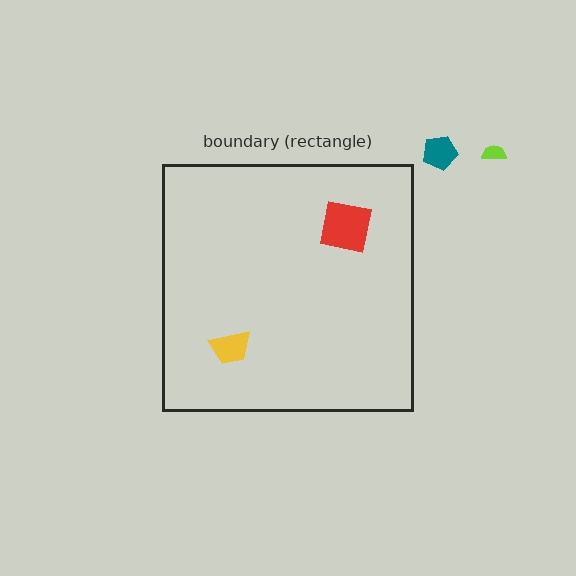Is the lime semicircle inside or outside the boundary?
Outside.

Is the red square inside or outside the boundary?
Inside.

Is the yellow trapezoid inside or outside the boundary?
Inside.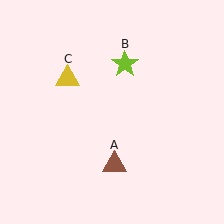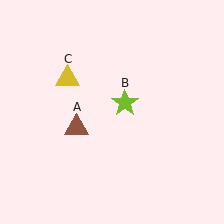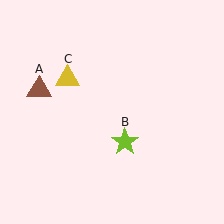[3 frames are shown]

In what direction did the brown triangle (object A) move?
The brown triangle (object A) moved up and to the left.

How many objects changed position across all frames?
2 objects changed position: brown triangle (object A), lime star (object B).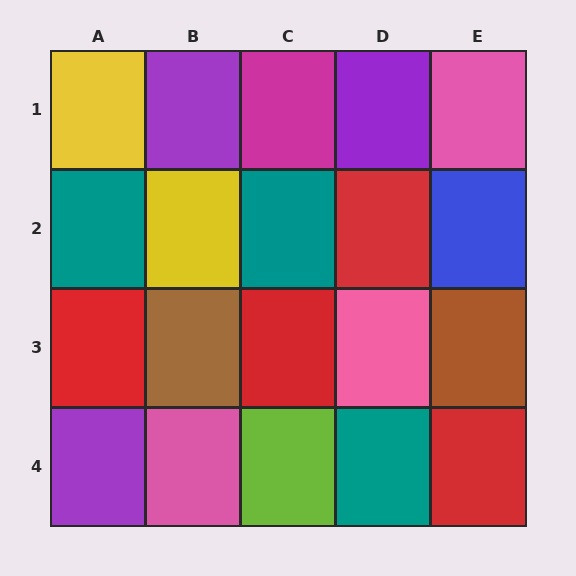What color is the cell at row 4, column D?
Teal.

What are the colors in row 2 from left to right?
Teal, yellow, teal, red, blue.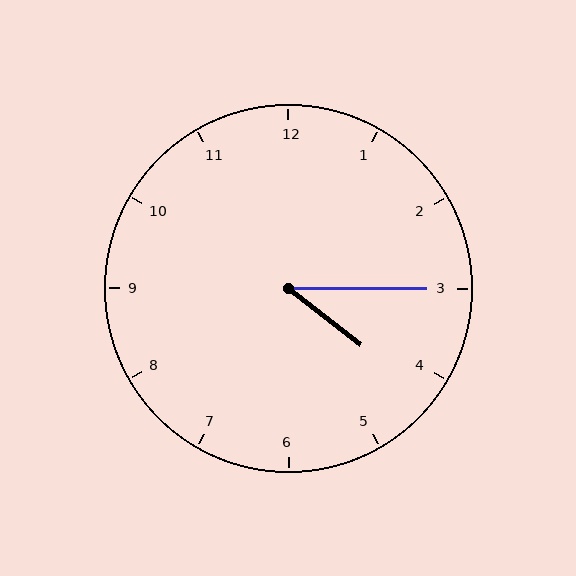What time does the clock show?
4:15.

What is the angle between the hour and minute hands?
Approximately 38 degrees.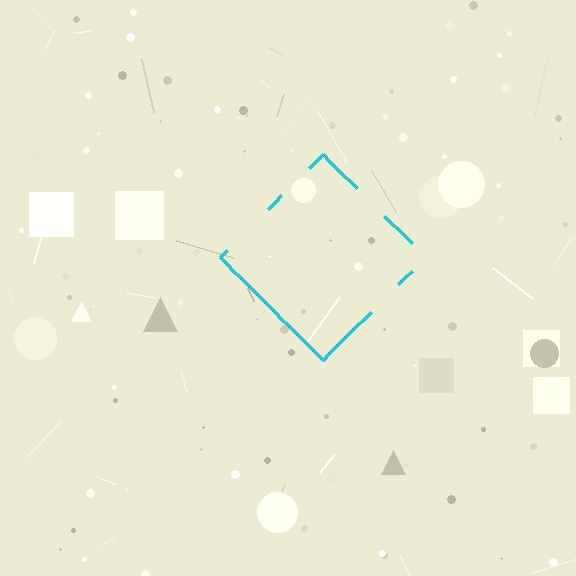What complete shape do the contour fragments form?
The contour fragments form a diamond.